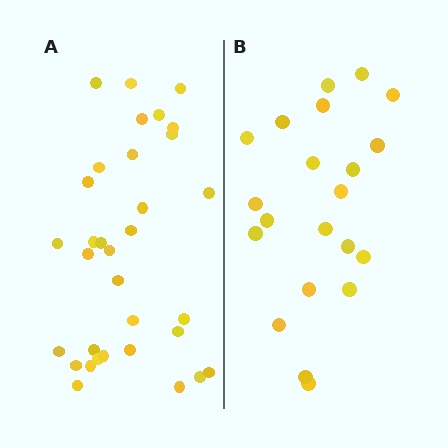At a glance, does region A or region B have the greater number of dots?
Region A (the left region) has more dots.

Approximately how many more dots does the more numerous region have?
Region A has roughly 12 or so more dots than region B.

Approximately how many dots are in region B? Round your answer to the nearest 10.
About 20 dots. (The exact count is 21, which rounds to 20.)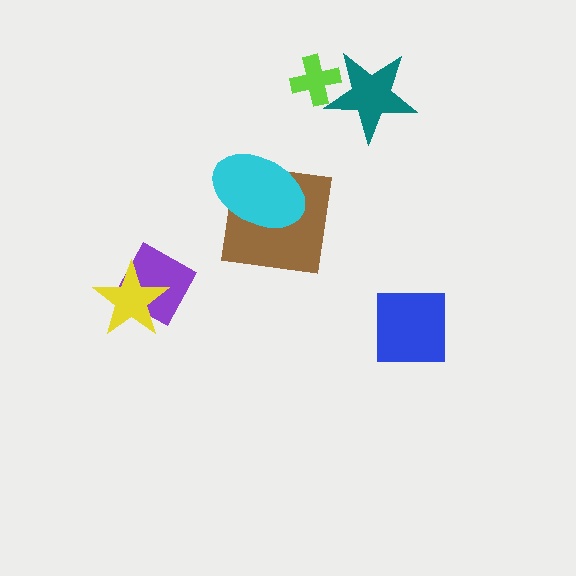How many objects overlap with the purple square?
1 object overlaps with the purple square.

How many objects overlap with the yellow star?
1 object overlaps with the yellow star.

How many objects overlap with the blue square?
0 objects overlap with the blue square.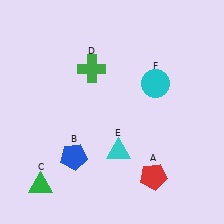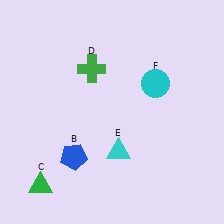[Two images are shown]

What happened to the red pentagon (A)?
The red pentagon (A) was removed in Image 2. It was in the bottom-right area of Image 1.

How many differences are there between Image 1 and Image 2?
There is 1 difference between the two images.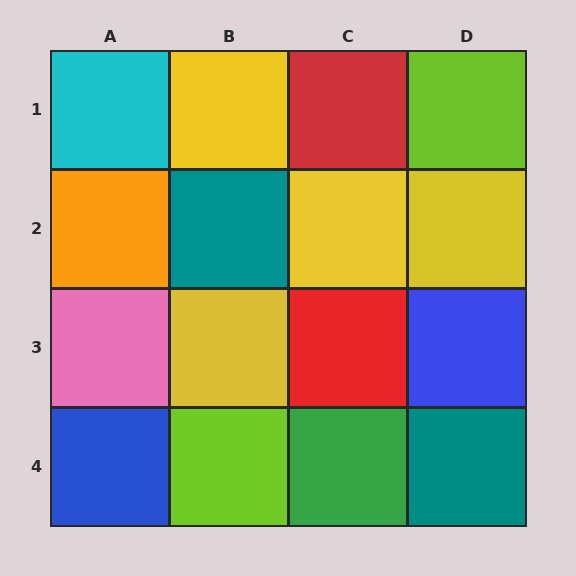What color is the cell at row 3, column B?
Yellow.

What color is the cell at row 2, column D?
Yellow.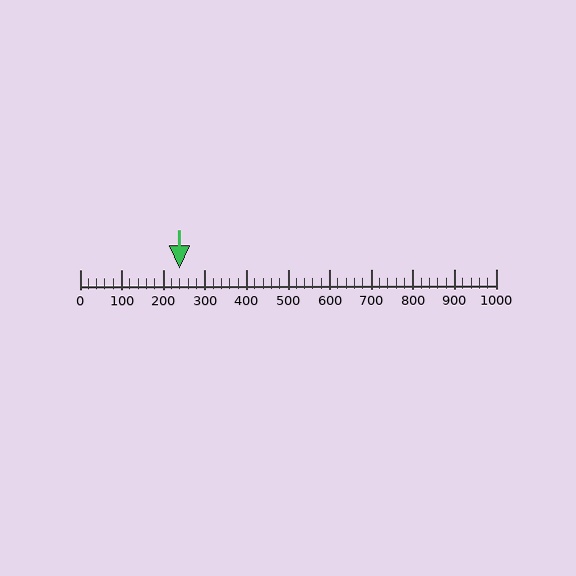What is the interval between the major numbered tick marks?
The major tick marks are spaced 100 units apart.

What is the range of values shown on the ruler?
The ruler shows values from 0 to 1000.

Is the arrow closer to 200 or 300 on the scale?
The arrow is closer to 200.